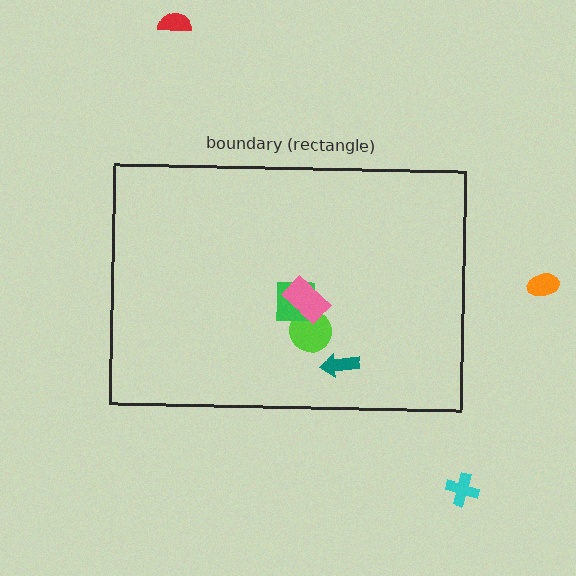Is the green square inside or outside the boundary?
Inside.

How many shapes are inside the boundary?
4 inside, 3 outside.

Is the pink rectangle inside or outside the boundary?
Inside.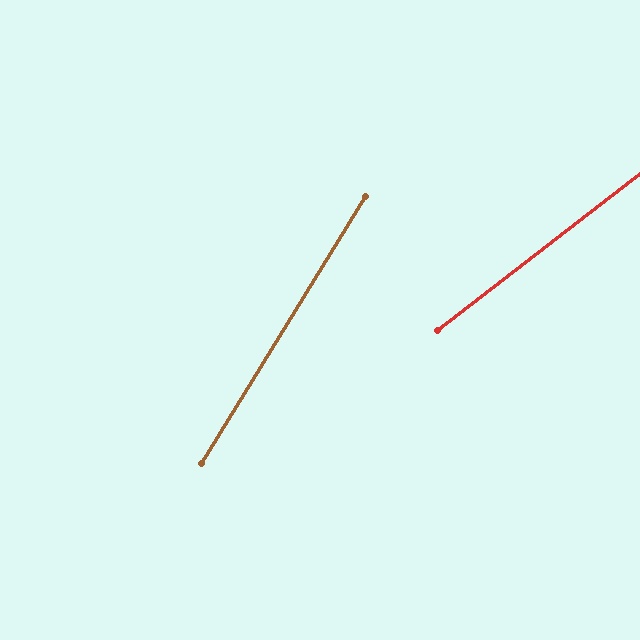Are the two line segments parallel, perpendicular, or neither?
Neither parallel nor perpendicular — they differ by about 21°.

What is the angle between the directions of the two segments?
Approximately 21 degrees.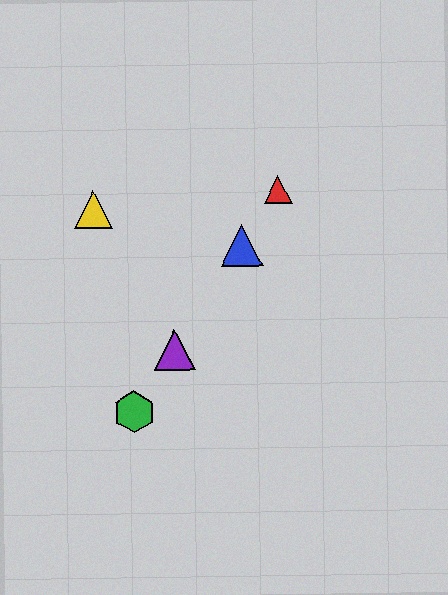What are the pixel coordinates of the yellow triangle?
The yellow triangle is at (93, 209).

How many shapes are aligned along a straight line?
4 shapes (the red triangle, the blue triangle, the green hexagon, the purple triangle) are aligned along a straight line.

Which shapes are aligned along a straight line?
The red triangle, the blue triangle, the green hexagon, the purple triangle are aligned along a straight line.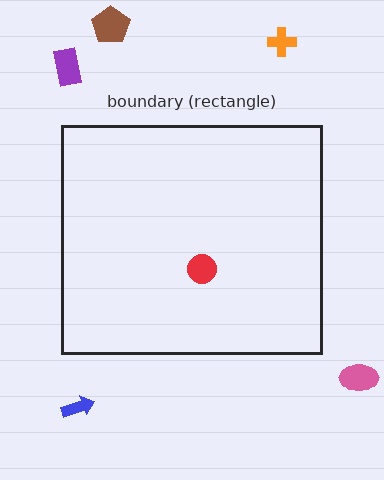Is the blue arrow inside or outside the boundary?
Outside.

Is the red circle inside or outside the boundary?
Inside.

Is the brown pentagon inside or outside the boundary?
Outside.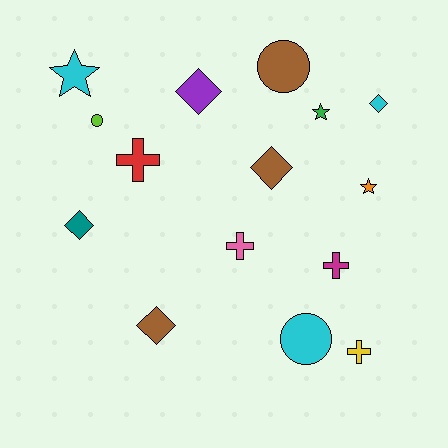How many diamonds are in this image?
There are 5 diamonds.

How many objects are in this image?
There are 15 objects.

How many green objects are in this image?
There is 1 green object.